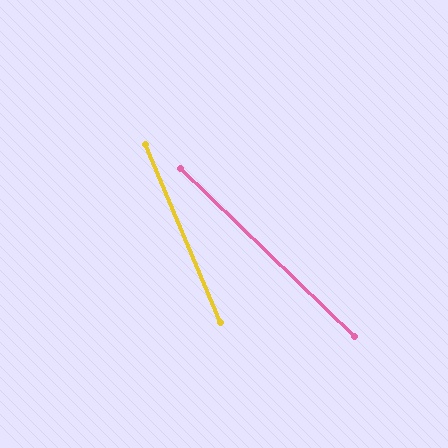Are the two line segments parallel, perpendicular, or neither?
Neither parallel nor perpendicular — they differ by about 23°.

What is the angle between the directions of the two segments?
Approximately 23 degrees.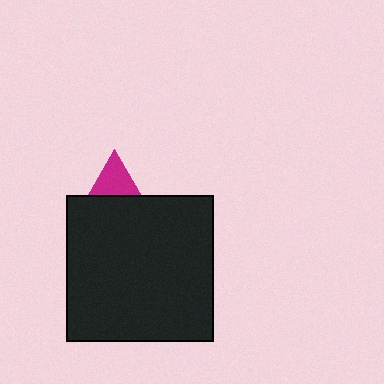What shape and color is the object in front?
The object in front is a black square.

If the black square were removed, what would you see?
You would see the complete magenta triangle.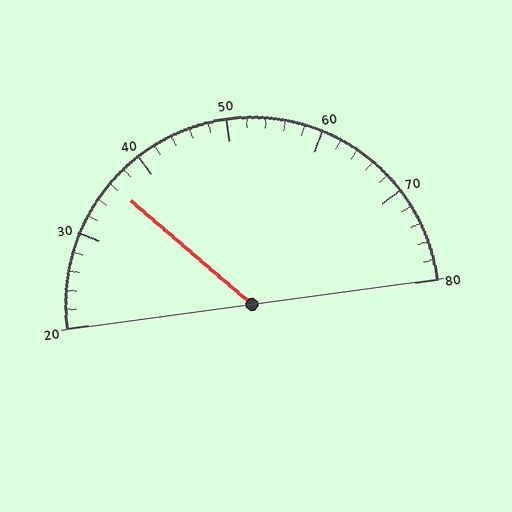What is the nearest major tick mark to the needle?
The nearest major tick mark is 40.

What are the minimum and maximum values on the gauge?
The gauge ranges from 20 to 80.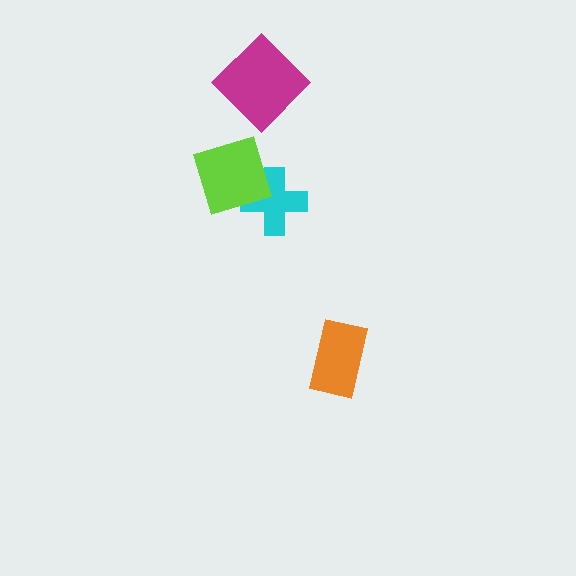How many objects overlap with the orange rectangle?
0 objects overlap with the orange rectangle.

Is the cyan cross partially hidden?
Yes, it is partially covered by another shape.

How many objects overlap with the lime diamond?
1 object overlaps with the lime diamond.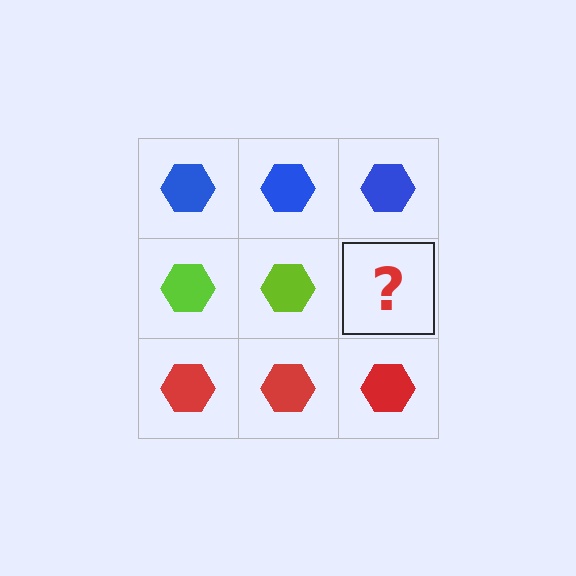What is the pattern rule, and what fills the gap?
The rule is that each row has a consistent color. The gap should be filled with a lime hexagon.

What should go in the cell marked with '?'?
The missing cell should contain a lime hexagon.